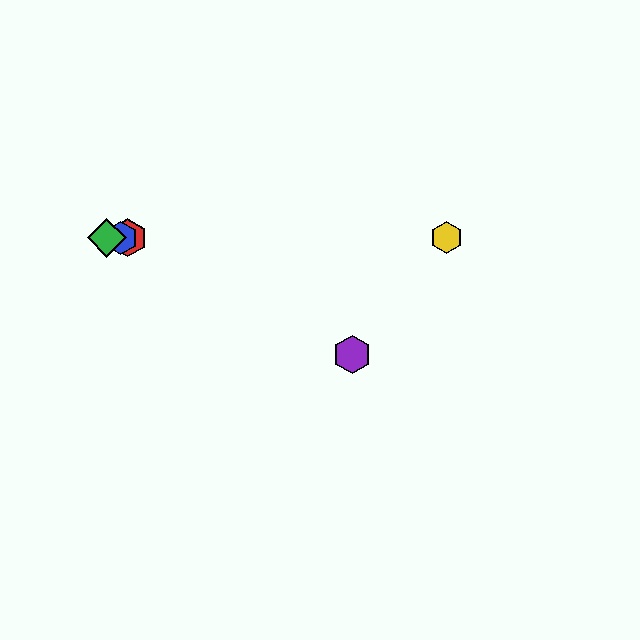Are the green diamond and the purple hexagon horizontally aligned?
No, the green diamond is at y≈238 and the purple hexagon is at y≈354.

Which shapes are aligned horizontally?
The red hexagon, the blue hexagon, the green diamond, the yellow hexagon are aligned horizontally.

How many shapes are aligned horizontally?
4 shapes (the red hexagon, the blue hexagon, the green diamond, the yellow hexagon) are aligned horizontally.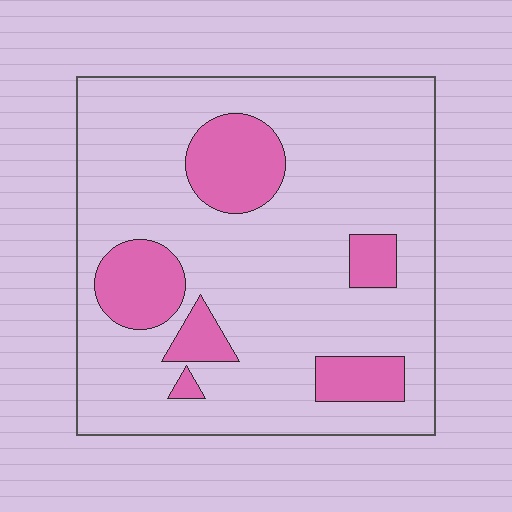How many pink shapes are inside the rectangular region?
6.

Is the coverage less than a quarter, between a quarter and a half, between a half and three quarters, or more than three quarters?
Less than a quarter.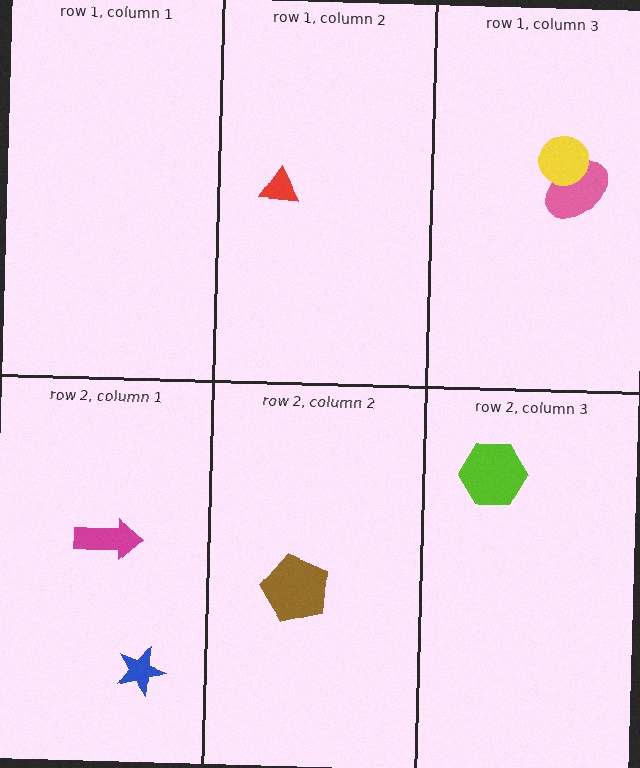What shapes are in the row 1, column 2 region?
The red triangle.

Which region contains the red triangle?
The row 1, column 2 region.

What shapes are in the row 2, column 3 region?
The lime hexagon.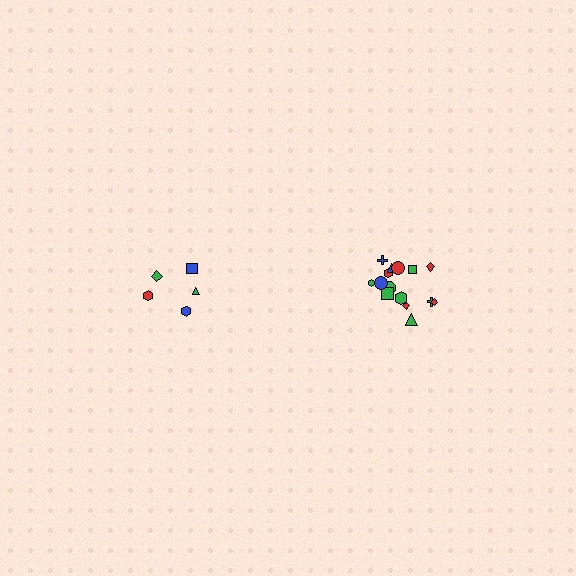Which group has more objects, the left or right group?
The right group.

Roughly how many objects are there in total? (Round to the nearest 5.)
Roughly 20 objects in total.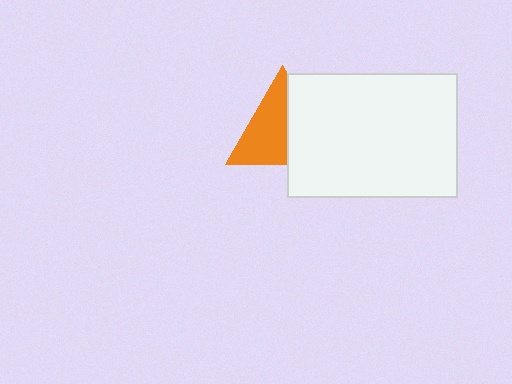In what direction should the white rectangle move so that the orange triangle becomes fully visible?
The white rectangle should move right. That is the shortest direction to clear the overlap and leave the orange triangle fully visible.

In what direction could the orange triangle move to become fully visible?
The orange triangle could move left. That would shift it out from behind the white rectangle entirely.